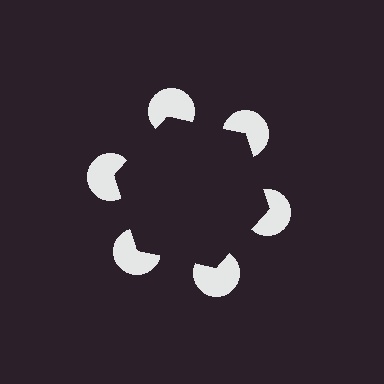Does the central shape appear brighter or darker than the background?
It typically appears slightly darker than the background, even though no actual brightness change is drawn.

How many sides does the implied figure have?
6 sides.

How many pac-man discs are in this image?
There are 6 — one at each vertex of the illusory hexagon.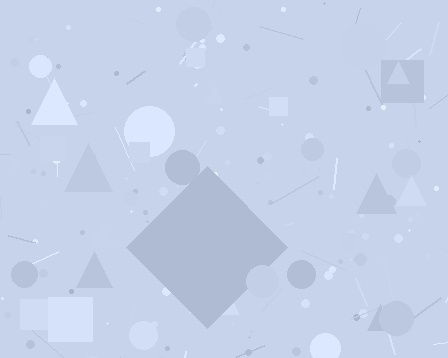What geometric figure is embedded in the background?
A diamond is embedded in the background.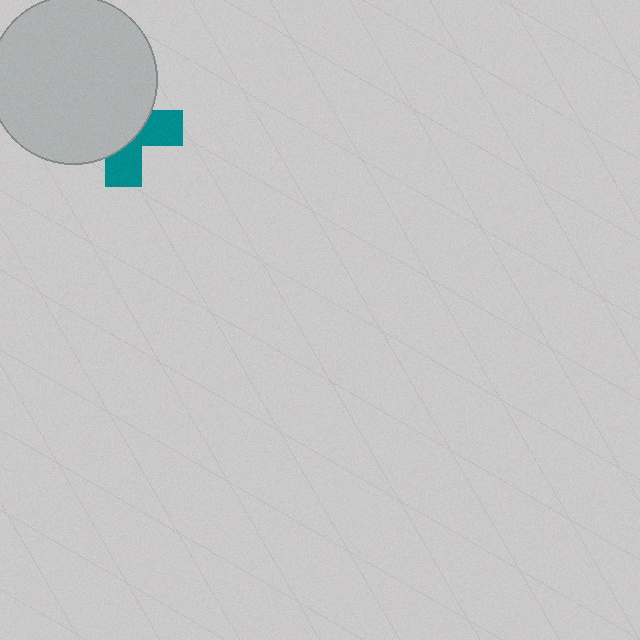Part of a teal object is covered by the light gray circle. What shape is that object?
It is a cross.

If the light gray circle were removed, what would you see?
You would see the complete teal cross.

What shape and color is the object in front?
The object in front is a light gray circle.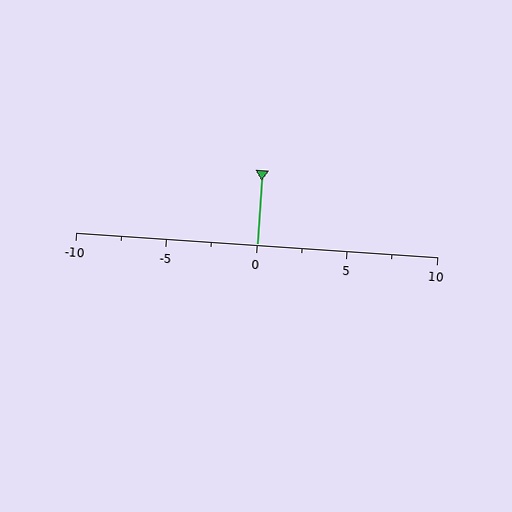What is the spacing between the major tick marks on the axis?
The major ticks are spaced 5 apart.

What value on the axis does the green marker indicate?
The marker indicates approximately 0.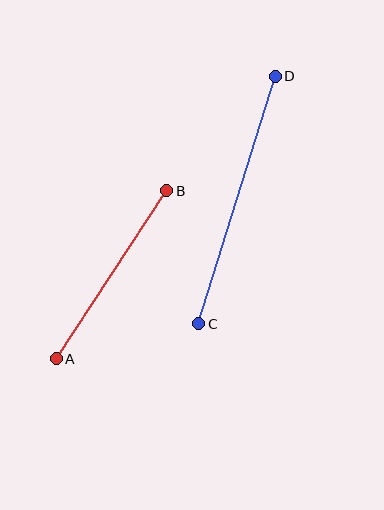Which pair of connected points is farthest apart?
Points C and D are farthest apart.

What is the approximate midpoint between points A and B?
The midpoint is at approximately (111, 275) pixels.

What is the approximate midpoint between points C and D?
The midpoint is at approximately (237, 200) pixels.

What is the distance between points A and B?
The distance is approximately 201 pixels.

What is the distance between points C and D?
The distance is approximately 259 pixels.